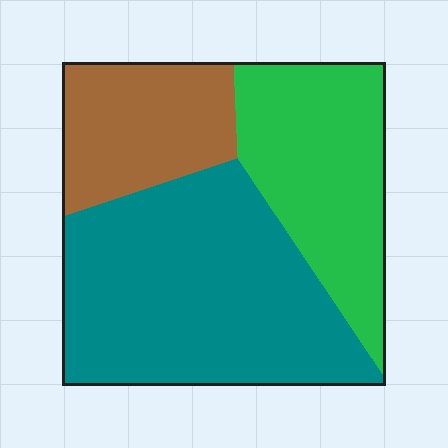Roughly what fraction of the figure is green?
Green covers 29% of the figure.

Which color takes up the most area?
Teal, at roughly 50%.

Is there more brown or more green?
Green.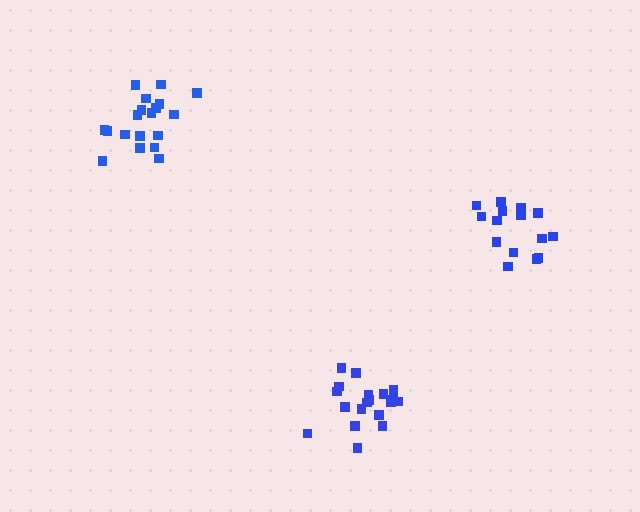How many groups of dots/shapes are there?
There are 3 groups.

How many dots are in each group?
Group 1: 19 dots, Group 2: 15 dots, Group 3: 19 dots (53 total).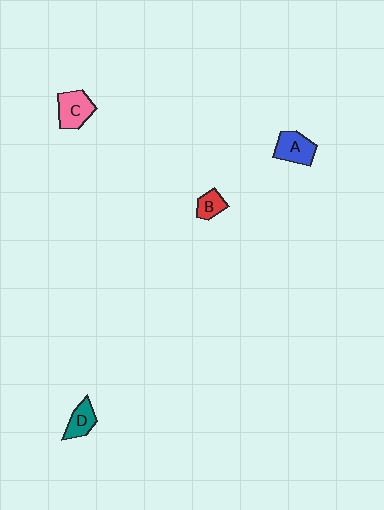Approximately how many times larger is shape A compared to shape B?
Approximately 1.6 times.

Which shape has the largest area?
Shape C (pink).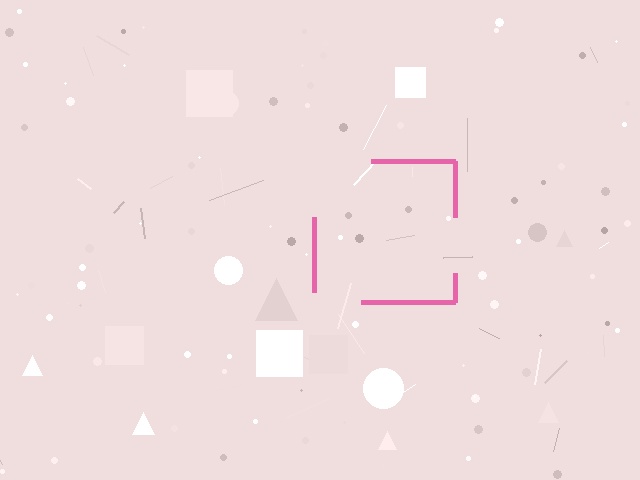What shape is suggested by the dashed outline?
The dashed outline suggests a square.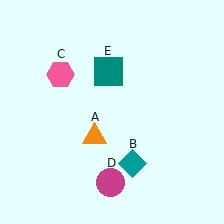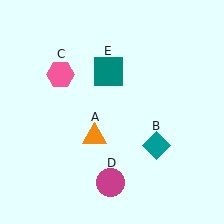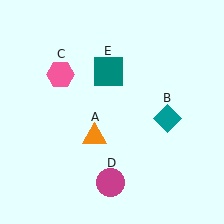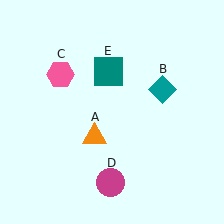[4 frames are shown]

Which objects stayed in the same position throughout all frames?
Orange triangle (object A) and pink hexagon (object C) and magenta circle (object D) and teal square (object E) remained stationary.